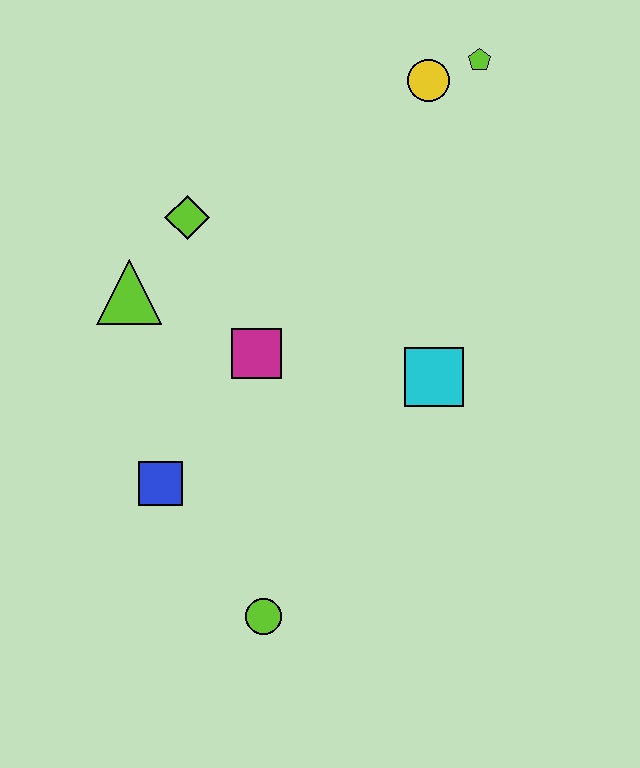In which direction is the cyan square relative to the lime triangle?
The cyan square is to the right of the lime triangle.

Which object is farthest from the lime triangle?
The lime pentagon is farthest from the lime triangle.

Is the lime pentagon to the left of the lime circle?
No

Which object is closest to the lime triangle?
The lime diamond is closest to the lime triangle.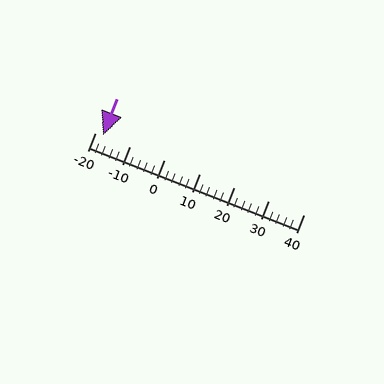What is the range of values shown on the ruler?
The ruler shows values from -20 to 40.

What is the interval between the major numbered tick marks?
The major tick marks are spaced 10 units apart.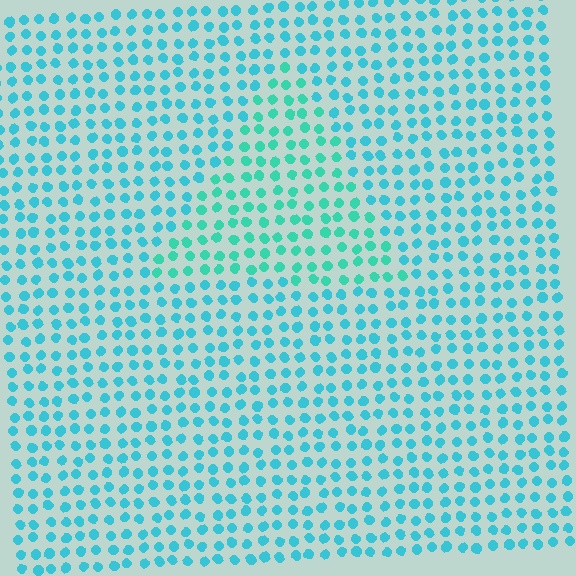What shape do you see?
I see a triangle.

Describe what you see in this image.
The image is filled with small cyan elements in a uniform arrangement. A triangle-shaped region is visible where the elements are tinted to a slightly different hue, forming a subtle color boundary.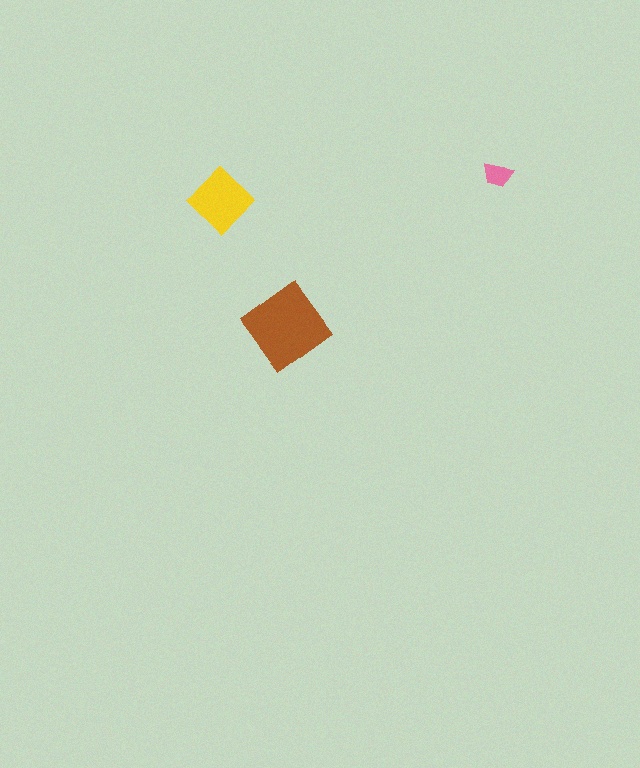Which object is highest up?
The pink trapezoid is topmost.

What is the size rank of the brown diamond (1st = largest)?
1st.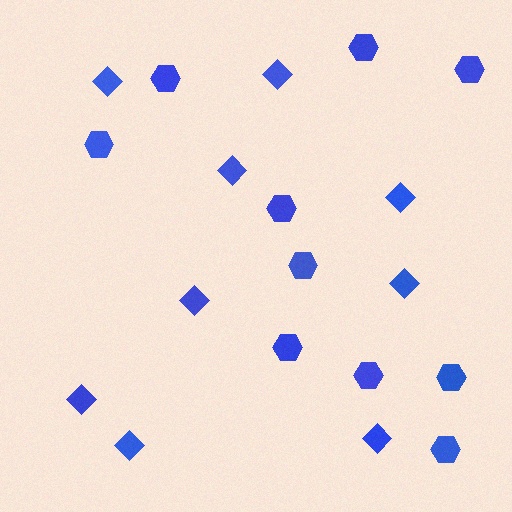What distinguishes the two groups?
There are 2 groups: one group of hexagons (10) and one group of diamonds (9).